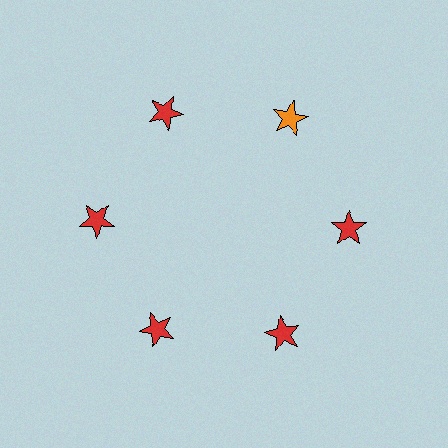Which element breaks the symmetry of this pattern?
The orange star at roughly the 1 o'clock position breaks the symmetry. All other shapes are red stars.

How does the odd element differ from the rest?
It has a different color: orange instead of red.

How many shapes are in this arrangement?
There are 6 shapes arranged in a ring pattern.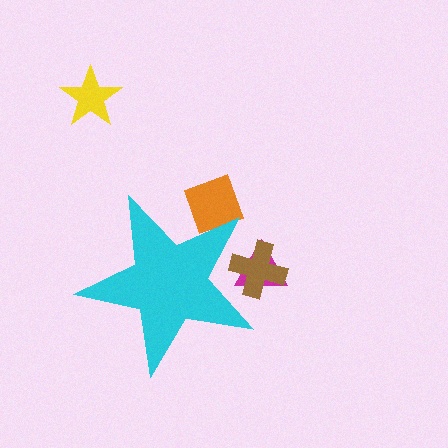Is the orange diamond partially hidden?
Yes, the orange diamond is partially hidden behind the cyan star.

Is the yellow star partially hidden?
No, the yellow star is fully visible.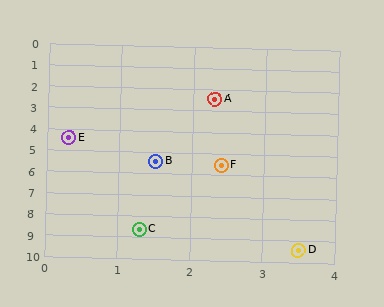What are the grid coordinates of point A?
Point A is at approximately (2.3, 2.4).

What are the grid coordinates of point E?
Point E is at approximately (0.3, 4.4).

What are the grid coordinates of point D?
Point D is at approximately (3.5, 9.4).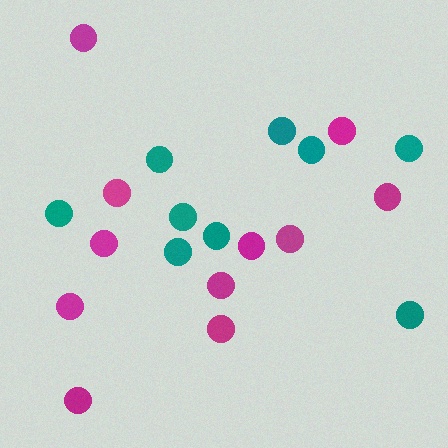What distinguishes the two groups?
There are 2 groups: one group of teal circles (9) and one group of magenta circles (11).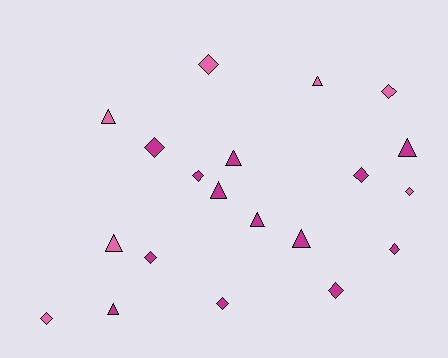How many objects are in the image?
There are 20 objects.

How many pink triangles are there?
There are 3 pink triangles.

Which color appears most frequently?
Magenta, with 13 objects.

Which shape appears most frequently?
Diamond, with 11 objects.